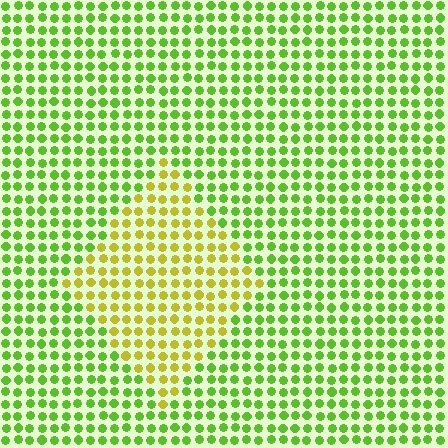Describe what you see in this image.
The image is filled with small lime elements in a uniform arrangement. A diamond-shaped region is visible where the elements are tinted to a slightly different hue, forming a subtle color boundary.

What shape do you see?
I see a diamond.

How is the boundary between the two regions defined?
The boundary is defined purely by a slight shift in hue (about 41 degrees). Spacing, size, and orientation are identical on both sides.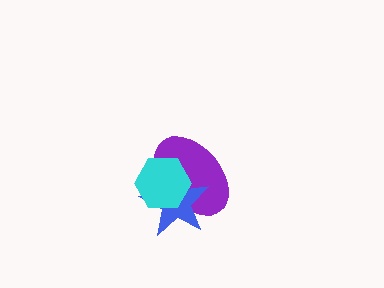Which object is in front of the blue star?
The cyan hexagon is in front of the blue star.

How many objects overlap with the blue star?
2 objects overlap with the blue star.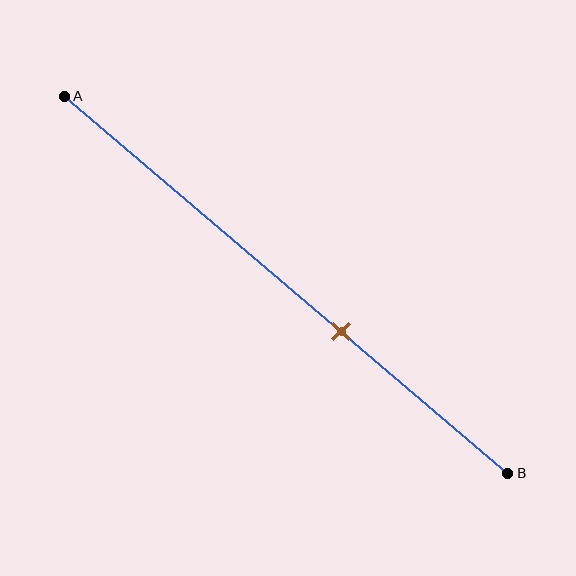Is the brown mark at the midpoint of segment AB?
No, the mark is at about 60% from A, not at the 50% midpoint.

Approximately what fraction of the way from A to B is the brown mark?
The brown mark is approximately 60% of the way from A to B.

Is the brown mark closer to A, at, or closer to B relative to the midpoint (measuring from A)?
The brown mark is closer to point B than the midpoint of segment AB.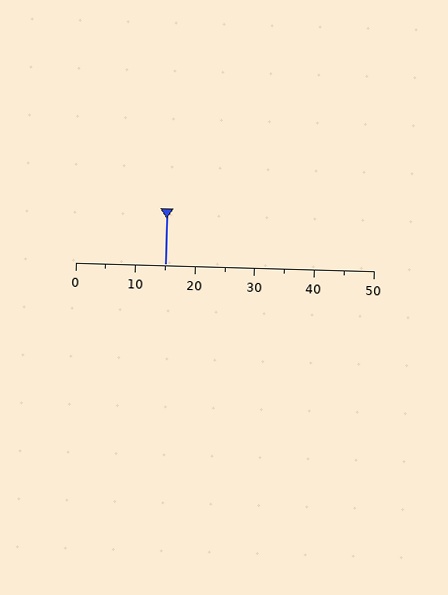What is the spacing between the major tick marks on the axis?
The major ticks are spaced 10 apart.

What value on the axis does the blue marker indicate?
The marker indicates approximately 15.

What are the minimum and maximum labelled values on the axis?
The axis runs from 0 to 50.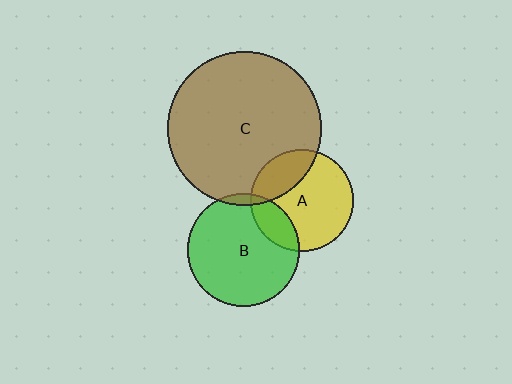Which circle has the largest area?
Circle C (brown).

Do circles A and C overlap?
Yes.